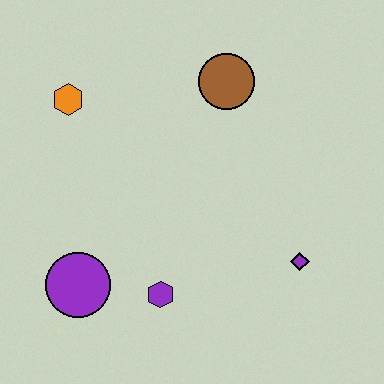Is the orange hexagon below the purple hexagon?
No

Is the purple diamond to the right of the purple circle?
Yes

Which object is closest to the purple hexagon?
The purple circle is closest to the purple hexagon.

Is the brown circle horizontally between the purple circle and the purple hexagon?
No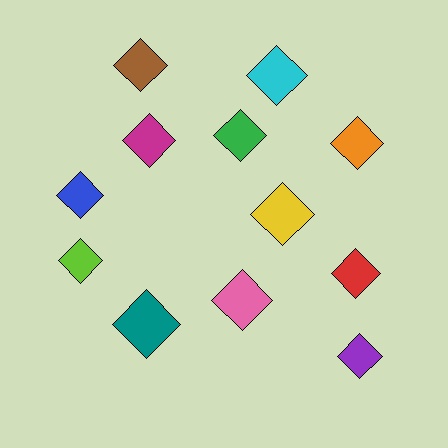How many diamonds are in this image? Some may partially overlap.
There are 12 diamonds.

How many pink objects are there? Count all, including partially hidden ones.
There is 1 pink object.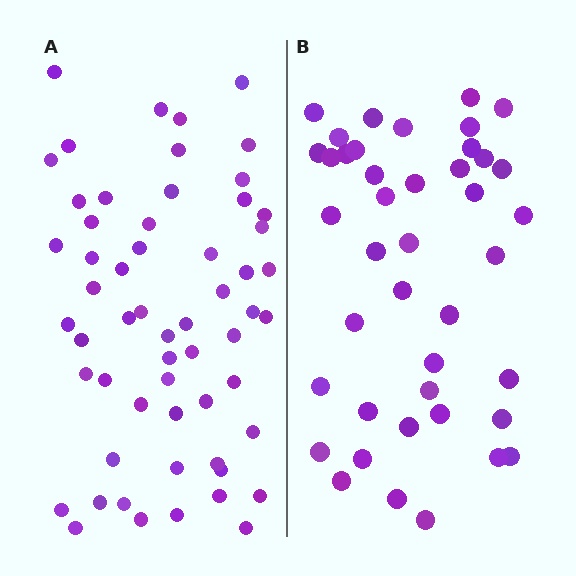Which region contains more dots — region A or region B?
Region A (the left region) has more dots.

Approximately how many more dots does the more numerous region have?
Region A has approximately 15 more dots than region B.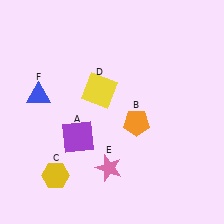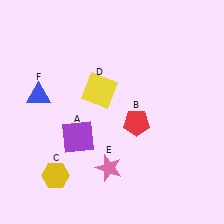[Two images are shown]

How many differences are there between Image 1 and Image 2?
There is 1 difference between the two images.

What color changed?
The pentagon (B) changed from orange in Image 1 to red in Image 2.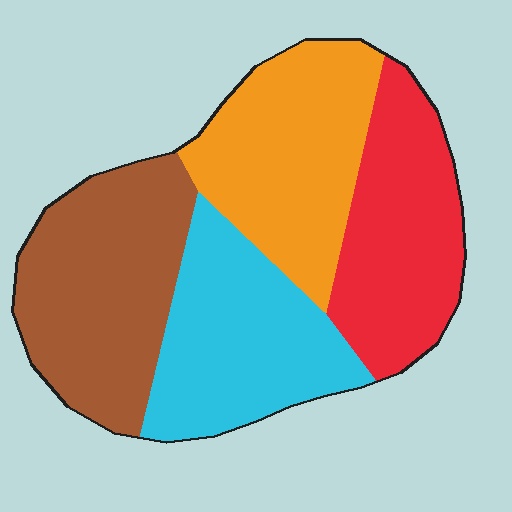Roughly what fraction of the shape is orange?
Orange covers 25% of the shape.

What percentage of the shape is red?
Red covers 23% of the shape.